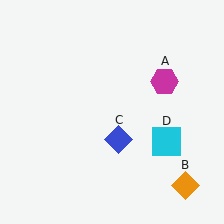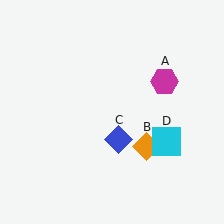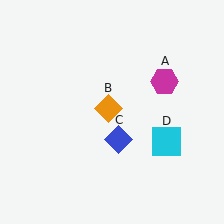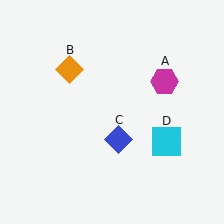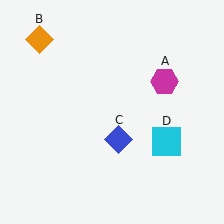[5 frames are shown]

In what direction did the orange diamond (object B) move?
The orange diamond (object B) moved up and to the left.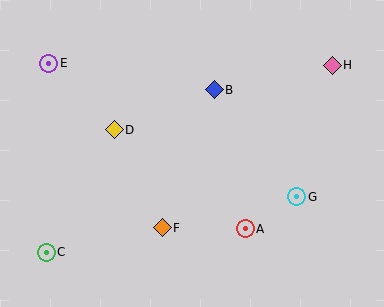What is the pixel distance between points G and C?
The distance between G and C is 257 pixels.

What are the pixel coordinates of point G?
Point G is at (297, 197).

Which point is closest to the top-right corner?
Point H is closest to the top-right corner.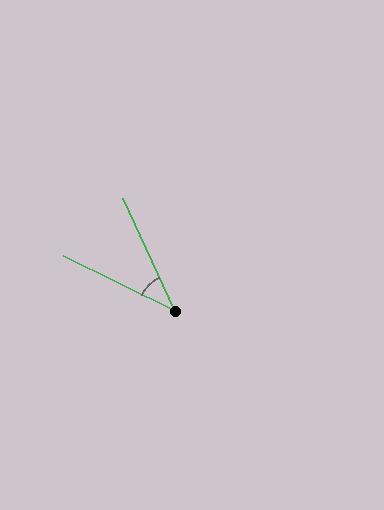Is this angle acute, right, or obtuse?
It is acute.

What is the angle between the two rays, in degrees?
Approximately 39 degrees.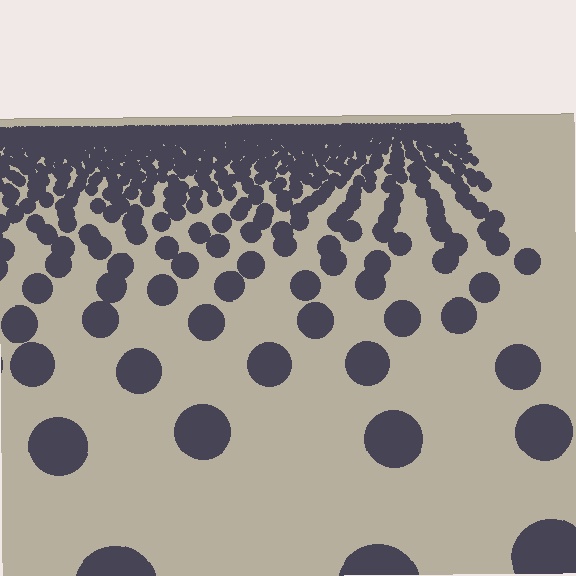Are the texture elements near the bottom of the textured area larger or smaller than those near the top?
Larger. Near the bottom, elements are closer to the viewer and appear at a bigger on-screen size.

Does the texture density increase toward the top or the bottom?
Density increases toward the top.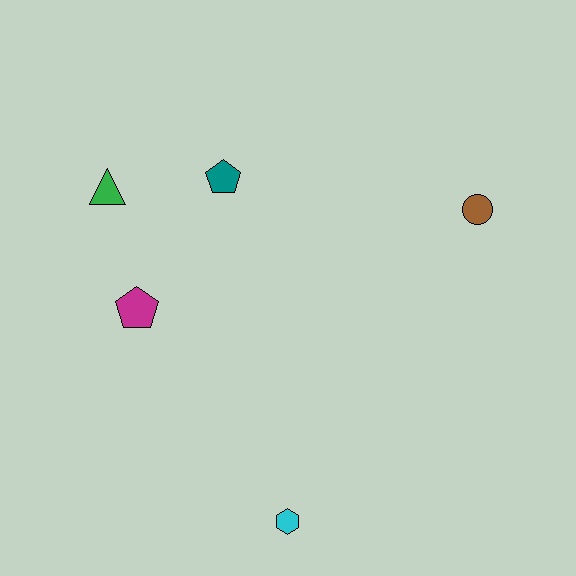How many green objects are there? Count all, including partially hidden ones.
There is 1 green object.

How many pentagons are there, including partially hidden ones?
There are 2 pentagons.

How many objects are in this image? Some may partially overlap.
There are 5 objects.